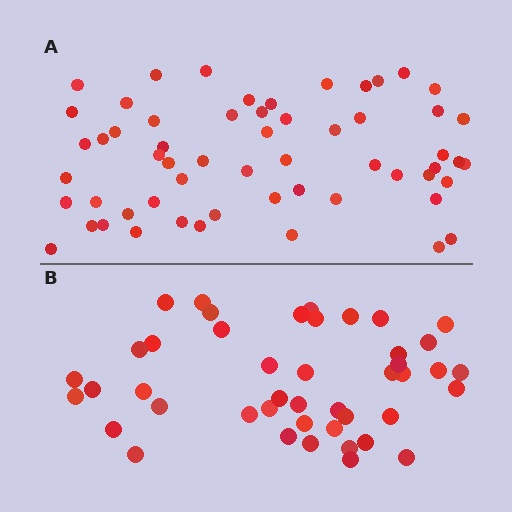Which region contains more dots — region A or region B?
Region A (the top region) has more dots.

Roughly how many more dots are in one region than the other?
Region A has approximately 15 more dots than region B.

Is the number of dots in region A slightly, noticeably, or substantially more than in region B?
Region A has noticeably more, but not dramatically so. The ratio is roughly 1.3 to 1.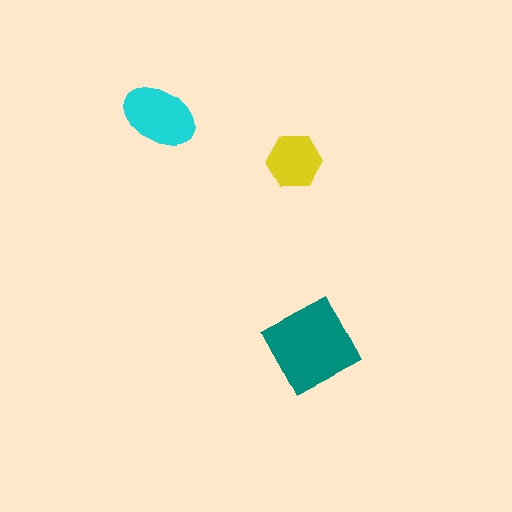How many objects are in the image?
There are 3 objects in the image.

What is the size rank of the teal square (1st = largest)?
1st.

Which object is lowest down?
The teal square is bottommost.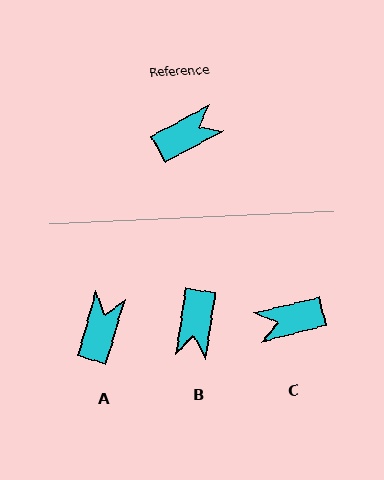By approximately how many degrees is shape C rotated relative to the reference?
Approximately 166 degrees counter-clockwise.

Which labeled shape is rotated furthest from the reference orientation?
C, about 166 degrees away.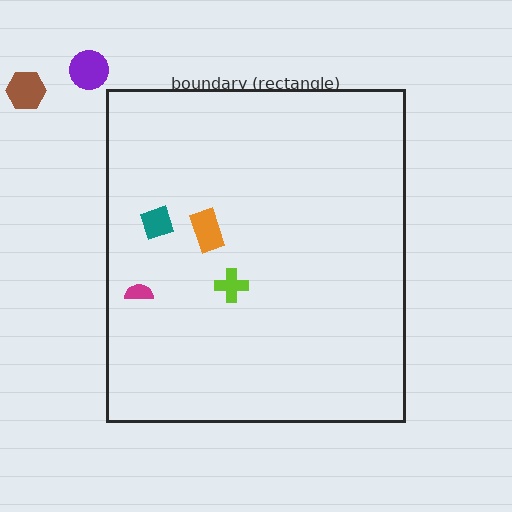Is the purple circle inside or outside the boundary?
Outside.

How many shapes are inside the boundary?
4 inside, 2 outside.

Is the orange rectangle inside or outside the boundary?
Inside.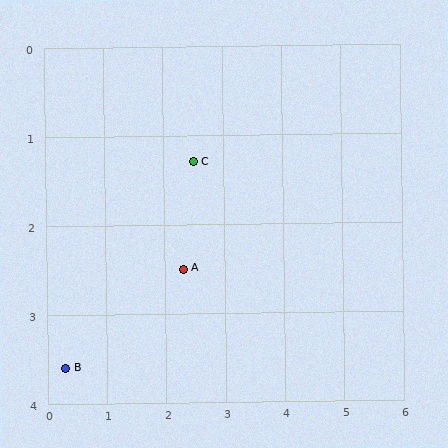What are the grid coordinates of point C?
Point C is at approximately (2.5, 1.3).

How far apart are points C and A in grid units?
Points C and A are about 1.2 grid units apart.